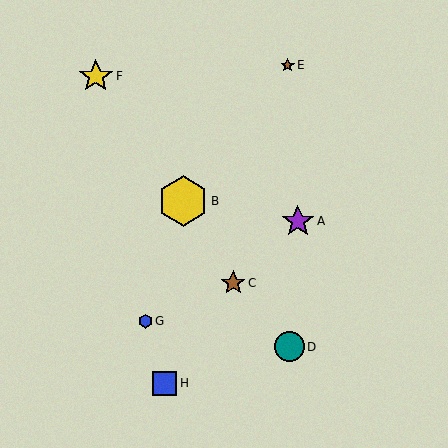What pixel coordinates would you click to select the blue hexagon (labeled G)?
Click at (145, 321) to select the blue hexagon G.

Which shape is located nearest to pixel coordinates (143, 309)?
The blue hexagon (labeled G) at (145, 321) is nearest to that location.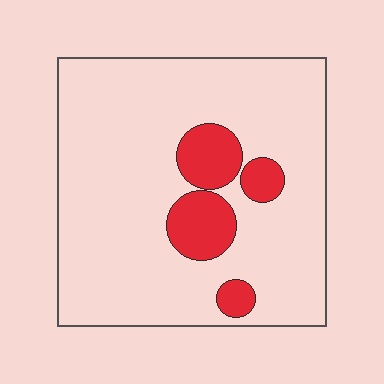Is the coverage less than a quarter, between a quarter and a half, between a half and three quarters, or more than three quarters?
Less than a quarter.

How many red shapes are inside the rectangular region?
4.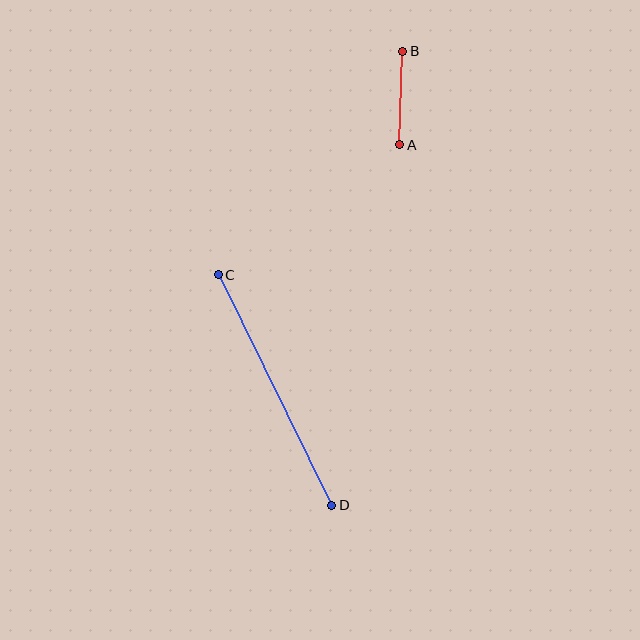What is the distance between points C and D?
The distance is approximately 257 pixels.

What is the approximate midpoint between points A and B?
The midpoint is at approximately (401, 98) pixels.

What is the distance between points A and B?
The distance is approximately 94 pixels.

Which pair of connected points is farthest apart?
Points C and D are farthest apart.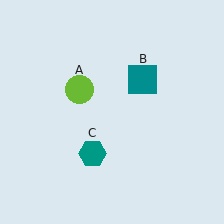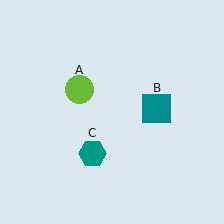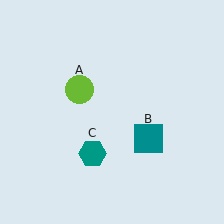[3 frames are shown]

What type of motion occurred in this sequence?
The teal square (object B) rotated clockwise around the center of the scene.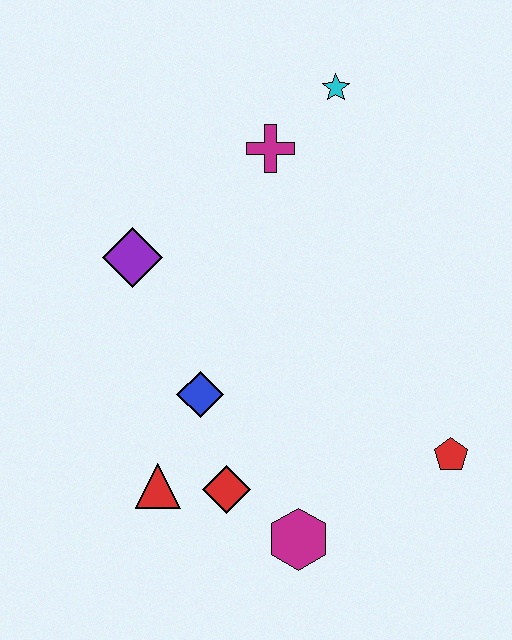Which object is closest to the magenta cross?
The cyan star is closest to the magenta cross.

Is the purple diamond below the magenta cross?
Yes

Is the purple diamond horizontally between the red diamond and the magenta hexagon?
No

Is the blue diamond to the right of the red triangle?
Yes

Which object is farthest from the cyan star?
The magenta hexagon is farthest from the cyan star.